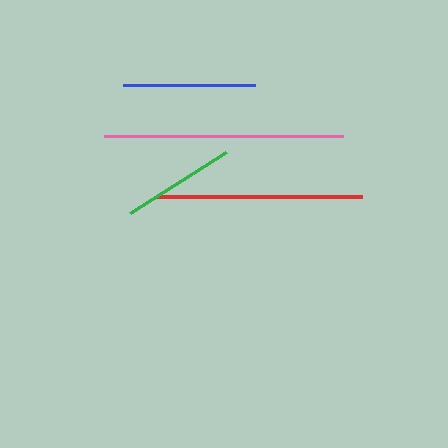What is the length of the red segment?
The red segment is approximately 206 pixels long.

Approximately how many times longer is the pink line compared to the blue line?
The pink line is approximately 1.8 times the length of the blue line.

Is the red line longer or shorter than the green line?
The red line is longer than the green line.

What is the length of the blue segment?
The blue segment is approximately 133 pixels long.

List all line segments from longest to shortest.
From longest to shortest: pink, red, blue, green.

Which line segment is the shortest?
The green line is the shortest at approximately 114 pixels.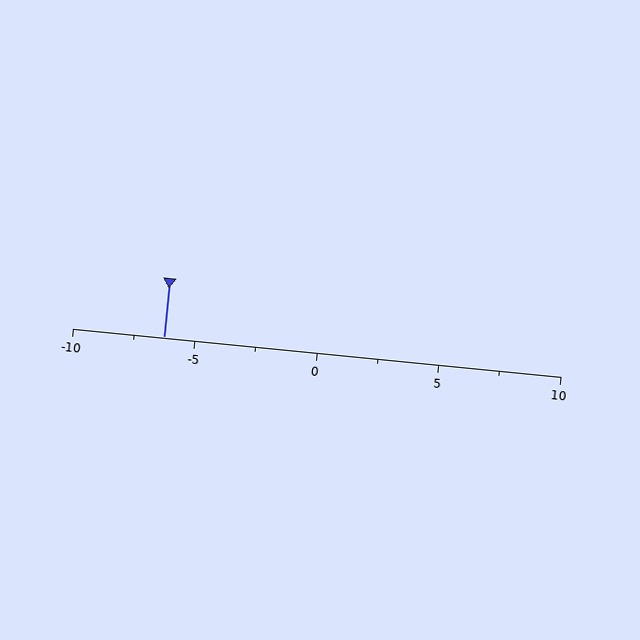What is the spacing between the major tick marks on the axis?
The major ticks are spaced 5 apart.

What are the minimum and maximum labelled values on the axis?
The axis runs from -10 to 10.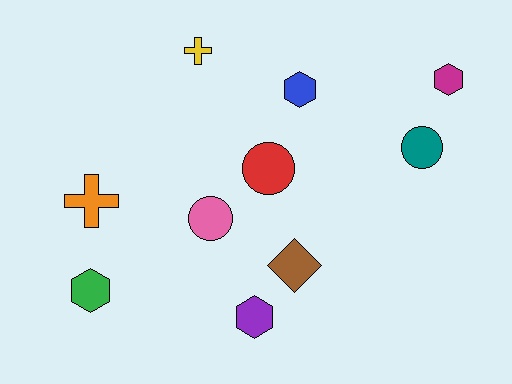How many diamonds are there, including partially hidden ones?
There is 1 diamond.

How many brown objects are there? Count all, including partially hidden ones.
There is 1 brown object.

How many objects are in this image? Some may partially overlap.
There are 10 objects.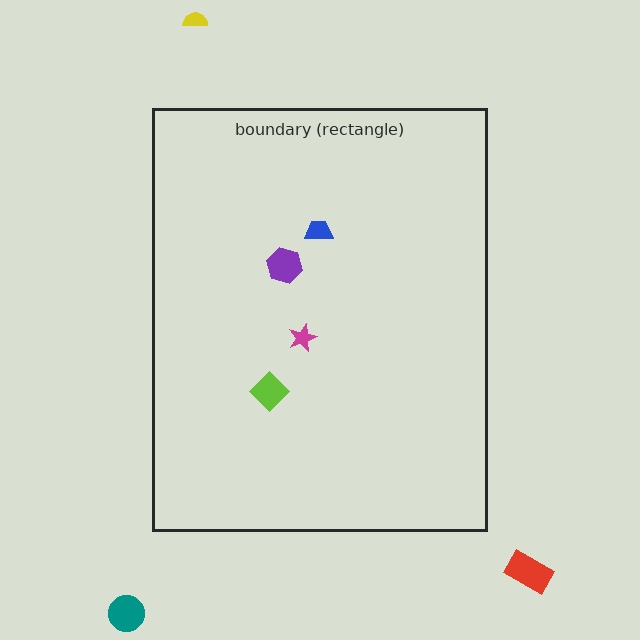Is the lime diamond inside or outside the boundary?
Inside.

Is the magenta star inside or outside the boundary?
Inside.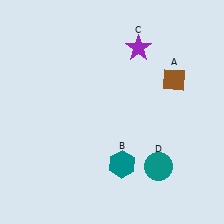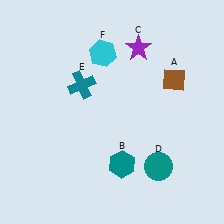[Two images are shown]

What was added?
A teal cross (E), a cyan hexagon (F) were added in Image 2.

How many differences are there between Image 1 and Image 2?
There are 2 differences between the two images.